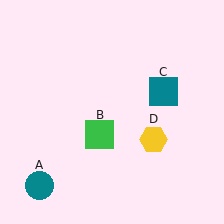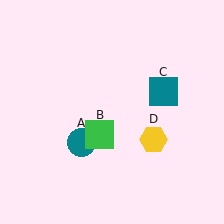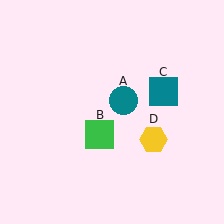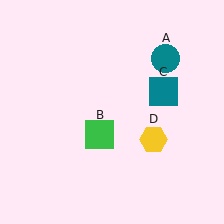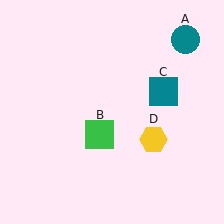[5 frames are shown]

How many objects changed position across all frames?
1 object changed position: teal circle (object A).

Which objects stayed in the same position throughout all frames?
Green square (object B) and teal square (object C) and yellow hexagon (object D) remained stationary.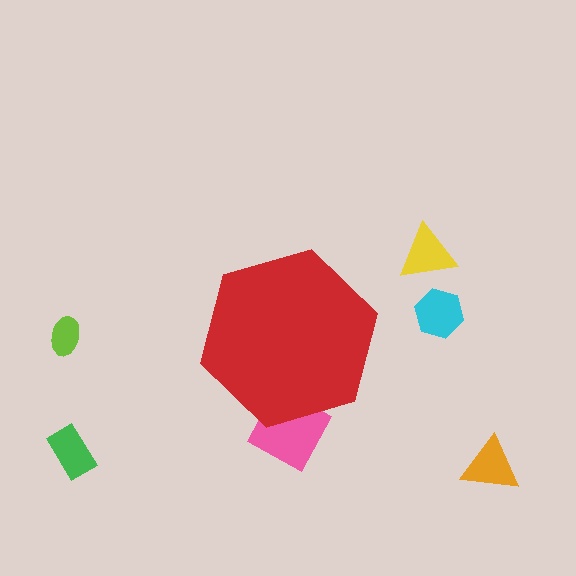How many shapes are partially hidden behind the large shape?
1 shape is partially hidden.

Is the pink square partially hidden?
Yes, the pink square is partially hidden behind the red hexagon.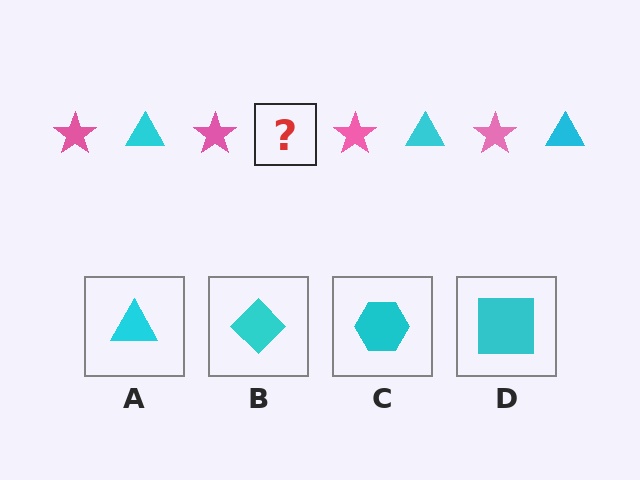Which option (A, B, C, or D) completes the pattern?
A.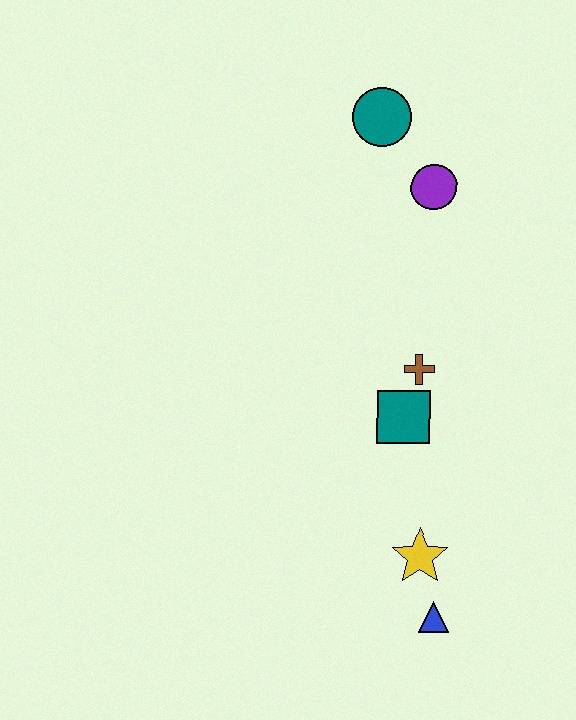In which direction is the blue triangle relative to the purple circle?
The blue triangle is below the purple circle.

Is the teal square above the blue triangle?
Yes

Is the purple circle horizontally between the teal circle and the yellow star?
No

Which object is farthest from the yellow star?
The teal circle is farthest from the yellow star.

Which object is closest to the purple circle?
The teal circle is closest to the purple circle.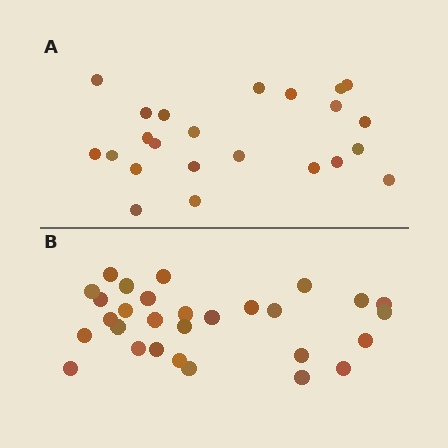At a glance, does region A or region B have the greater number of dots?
Region B (the bottom region) has more dots.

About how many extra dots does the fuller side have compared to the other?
Region B has about 6 more dots than region A.